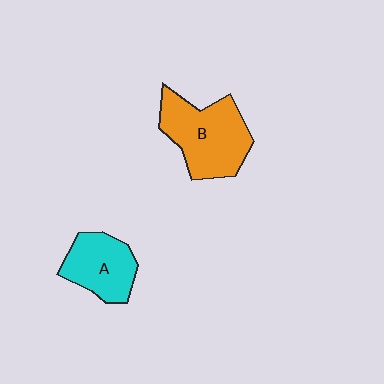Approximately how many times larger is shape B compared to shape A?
Approximately 1.4 times.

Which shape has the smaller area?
Shape A (cyan).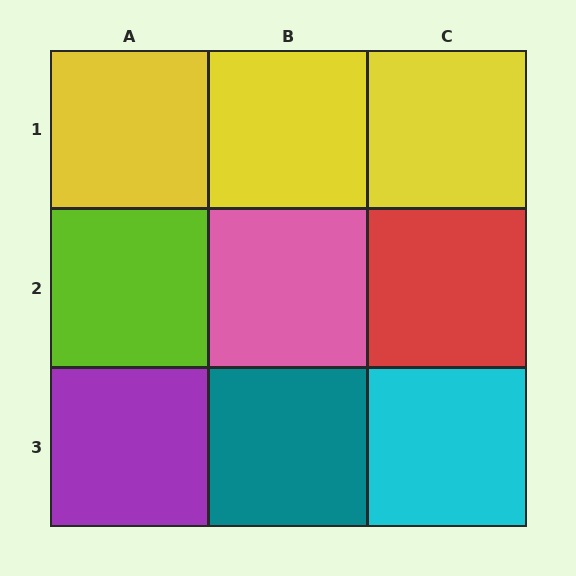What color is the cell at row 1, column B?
Yellow.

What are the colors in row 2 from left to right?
Lime, pink, red.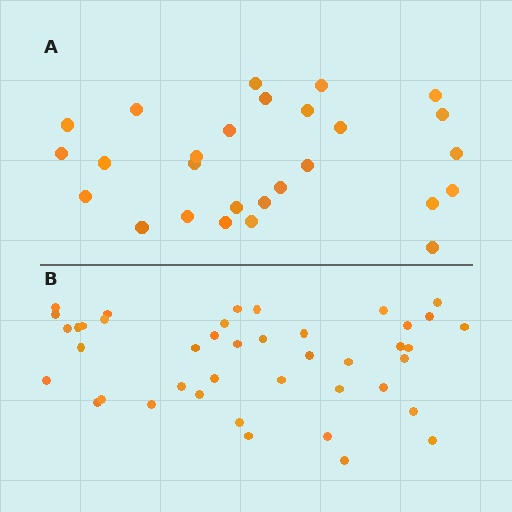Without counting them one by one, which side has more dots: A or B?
Region B (the bottom region) has more dots.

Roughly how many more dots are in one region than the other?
Region B has approximately 15 more dots than region A.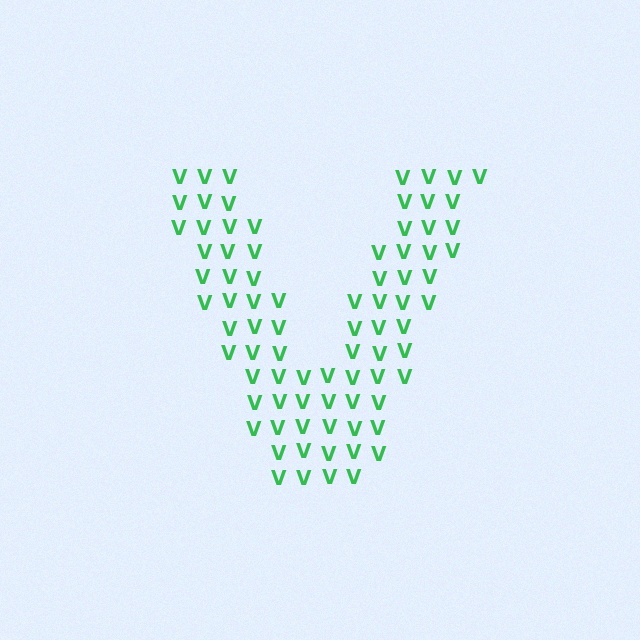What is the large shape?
The large shape is the letter V.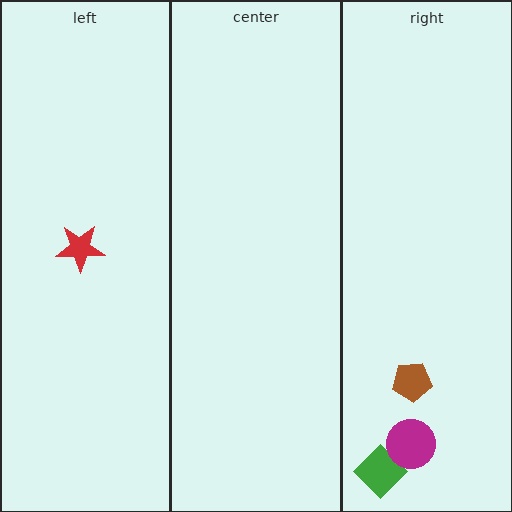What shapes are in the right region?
The green diamond, the magenta circle, the brown pentagon.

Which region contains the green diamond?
The right region.